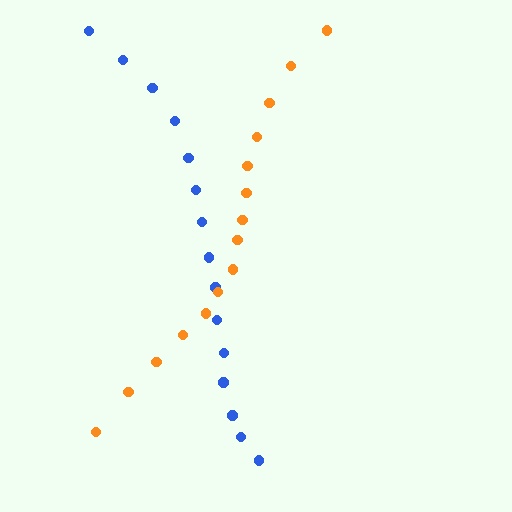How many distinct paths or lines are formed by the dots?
There are 2 distinct paths.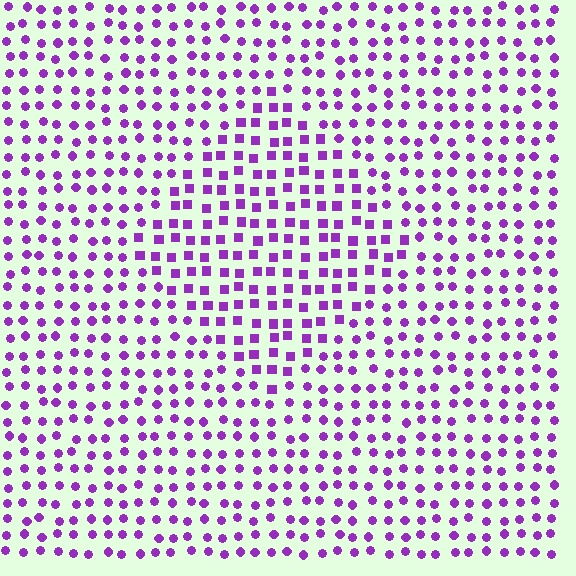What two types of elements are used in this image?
The image uses squares inside the diamond region and circles outside it.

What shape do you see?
I see a diamond.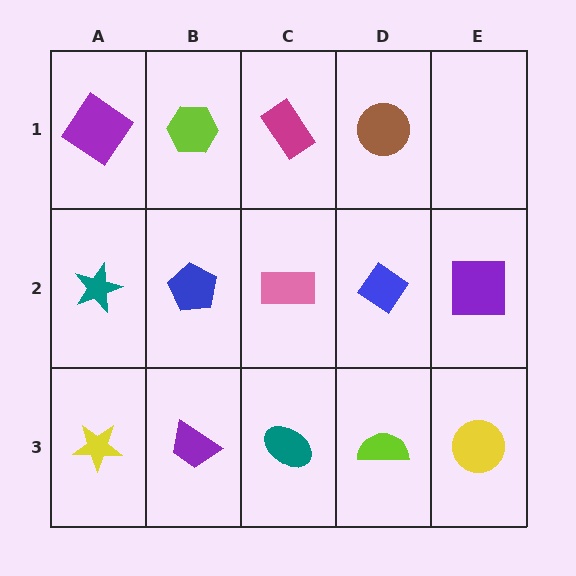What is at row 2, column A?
A teal star.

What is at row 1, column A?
A purple diamond.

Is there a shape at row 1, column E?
No, that cell is empty.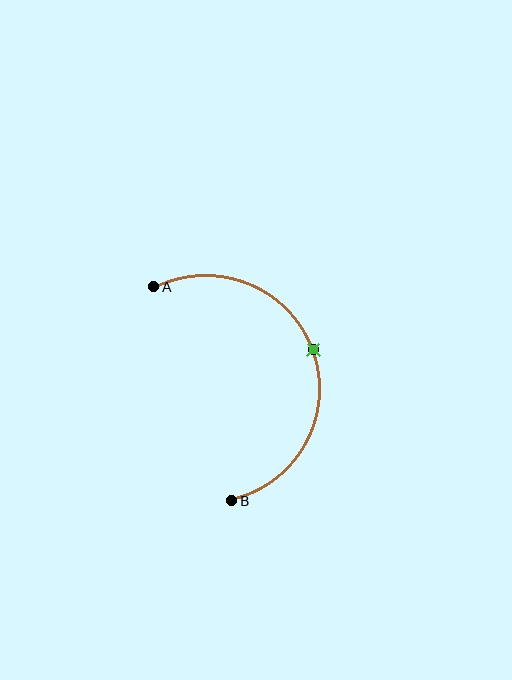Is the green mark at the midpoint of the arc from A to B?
Yes. The green mark lies on the arc at equal arc-length from both A and B — it is the arc midpoint.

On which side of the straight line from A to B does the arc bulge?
The arc bulges to the right of the straight line connecting A and B.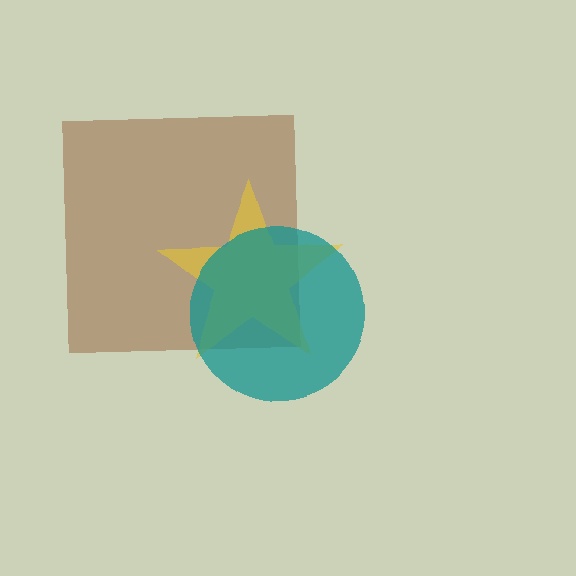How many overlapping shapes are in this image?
There are 3 overlapping shapes in the image.